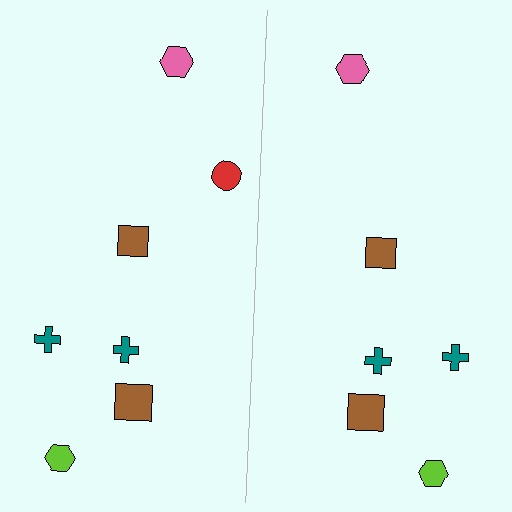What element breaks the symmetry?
A red circle is missing from the right side.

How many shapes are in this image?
There are 13 shapes in this image.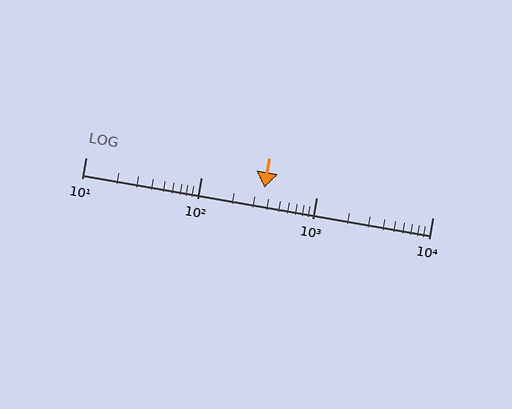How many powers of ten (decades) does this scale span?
The scale spans 3 decades, from 10 to 10000.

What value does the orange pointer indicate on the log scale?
The pointer indicates approximately 350.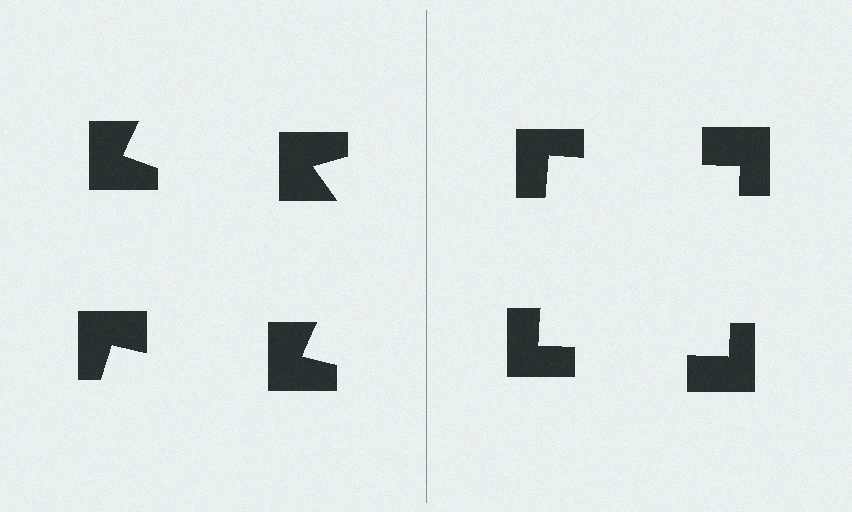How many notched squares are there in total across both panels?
8 — 4 on each side.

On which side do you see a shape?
An illusory square appears on the right side. On the left side the wedge cuts are rotated, so no coherent shape forms.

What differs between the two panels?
The notched squares are positioned identically on both sides; only the wedge orientations differ. On the right they align to a square; on the left they are misaligned.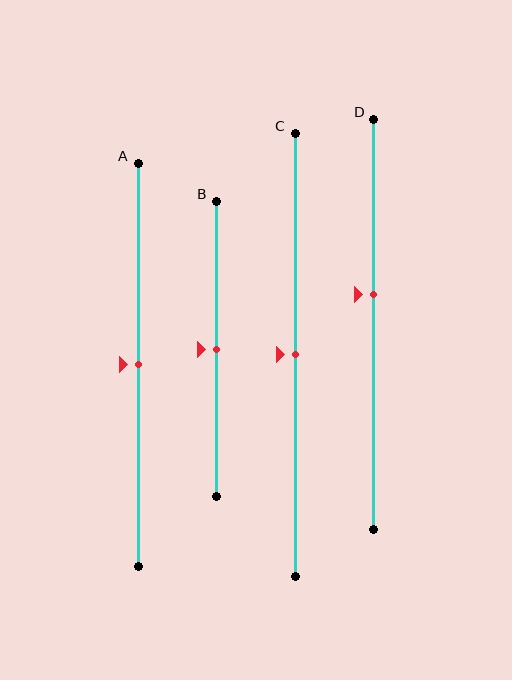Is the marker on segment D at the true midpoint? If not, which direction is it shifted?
No, the marker on segment D is shifted upward by about 7% of the segment length.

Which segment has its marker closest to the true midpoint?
Segment A has its marker closest to the true midpoint.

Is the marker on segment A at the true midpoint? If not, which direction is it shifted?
Yes, the marker on segment A is at the true midpoint.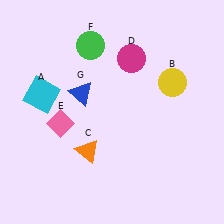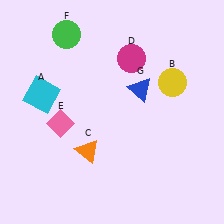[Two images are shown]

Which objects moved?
The objects that moved are: the green circle (F), the blue triangle (G).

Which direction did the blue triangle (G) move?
The blue triangle (G) moved right.